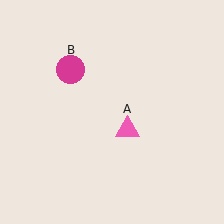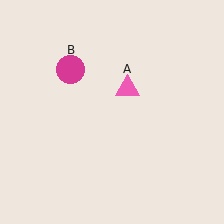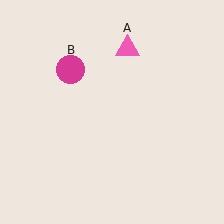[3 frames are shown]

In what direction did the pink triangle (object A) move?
The pink triangle (object A) moved up.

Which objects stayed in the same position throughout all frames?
Magenta circle (object B) remained stationary.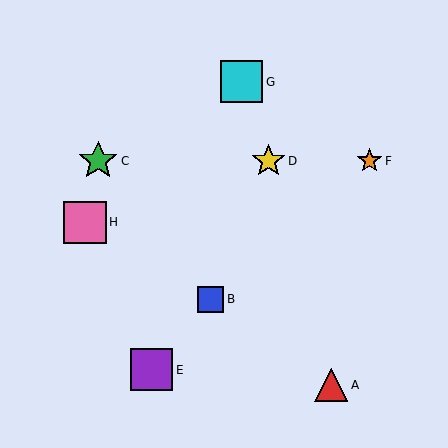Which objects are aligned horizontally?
Objects C, D, F are aligned horizontally.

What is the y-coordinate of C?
Object C is at y≈161.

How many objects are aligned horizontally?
3 objects (C, D, F) are aligned horizontally.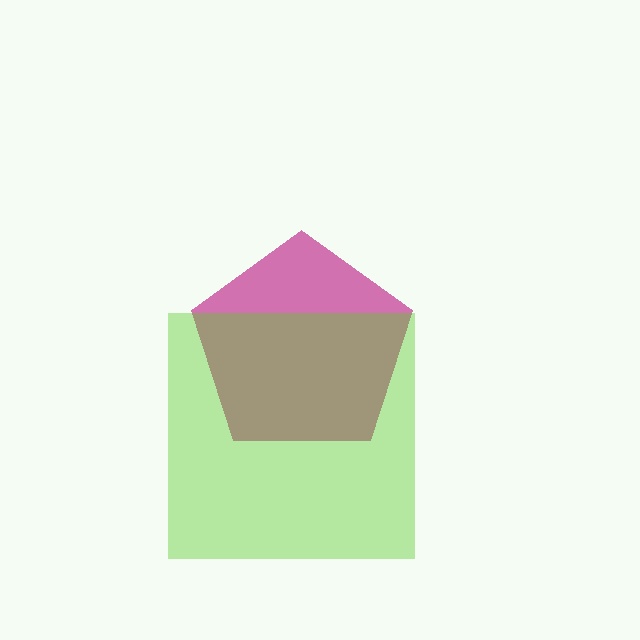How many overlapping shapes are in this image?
There are 2 overlapping shapes in the image.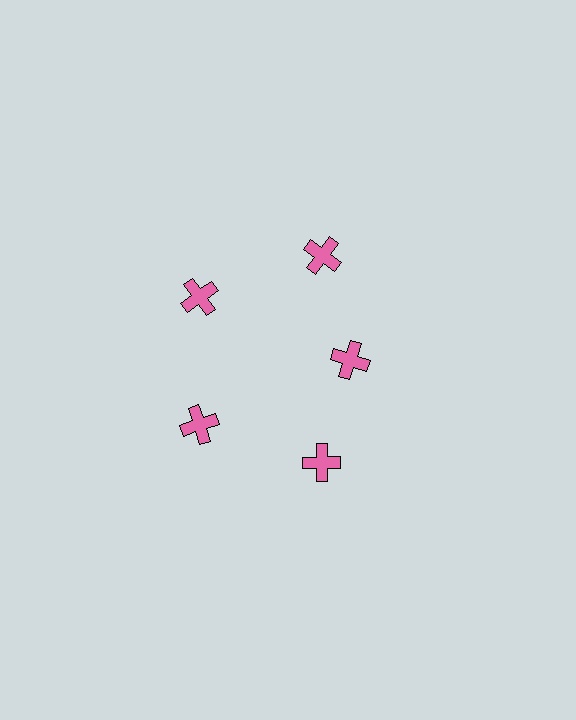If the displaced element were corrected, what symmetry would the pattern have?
It would have 5-fold rotational symmetry — the pattern would map onto itself every 72 degrees.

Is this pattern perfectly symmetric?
No. The 5 pink crosses are arranged in a ring, but one element near the 3 o'clock position is pulled inward toward the center, breaking the 5-fold rotational symmetry.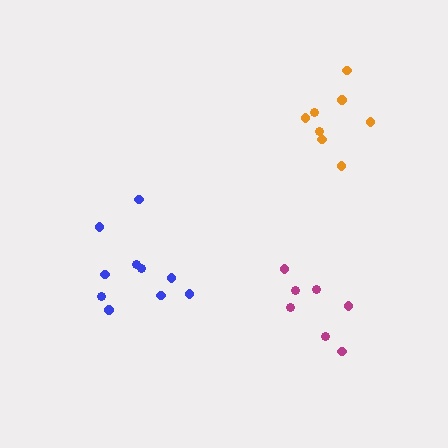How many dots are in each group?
Group 1: 7 dots, Group 2: 8 dots, Group 3: 10 dots (25 total).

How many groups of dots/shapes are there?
There are 3 groups.